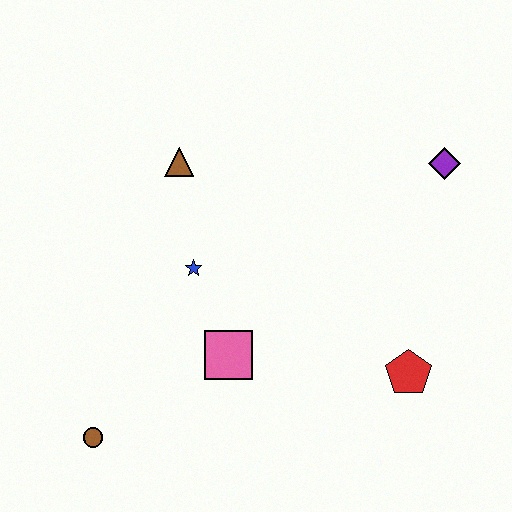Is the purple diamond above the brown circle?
Yes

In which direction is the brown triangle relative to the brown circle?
The brown triangle is above the brown circle.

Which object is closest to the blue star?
The pink square is closest to the blue star.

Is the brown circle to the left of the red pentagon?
Yes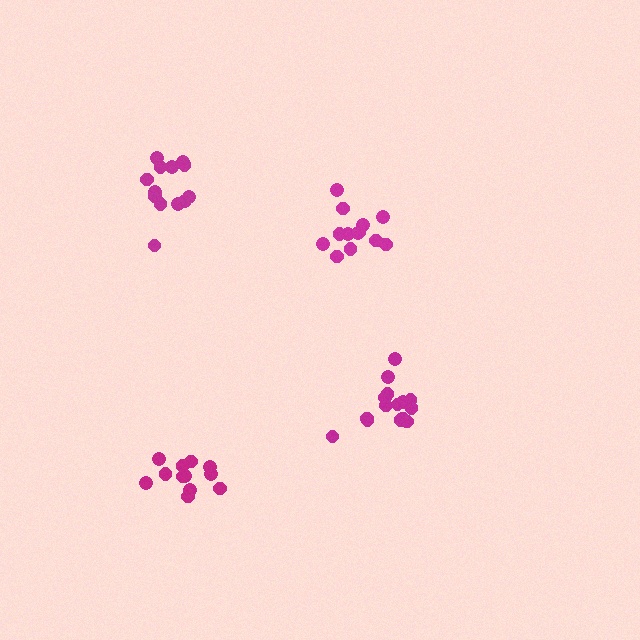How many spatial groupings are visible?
There are 4 spatial groupings.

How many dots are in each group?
Group 1: 15 dots, Group 2: 13 dots, Group 3: 12 dots, Group 4: 13 dots (53 total).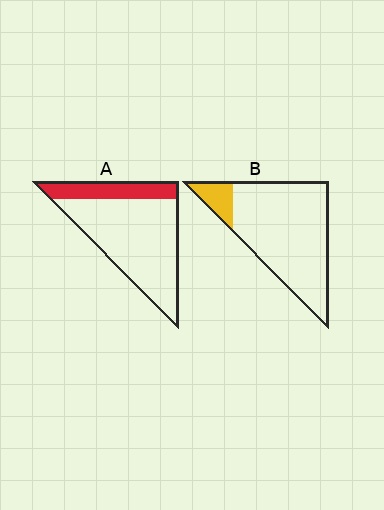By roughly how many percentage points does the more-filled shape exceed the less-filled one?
By roughly 10 percentage points (A over B).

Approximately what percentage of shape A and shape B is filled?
A is approximately 25% and B is approximately 10%.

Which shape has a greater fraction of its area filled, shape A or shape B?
Shape A.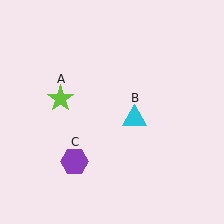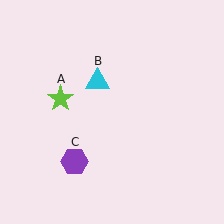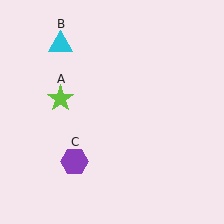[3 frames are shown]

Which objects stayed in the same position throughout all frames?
Lime star (object A) and purple hexagon (object C) remained stationary.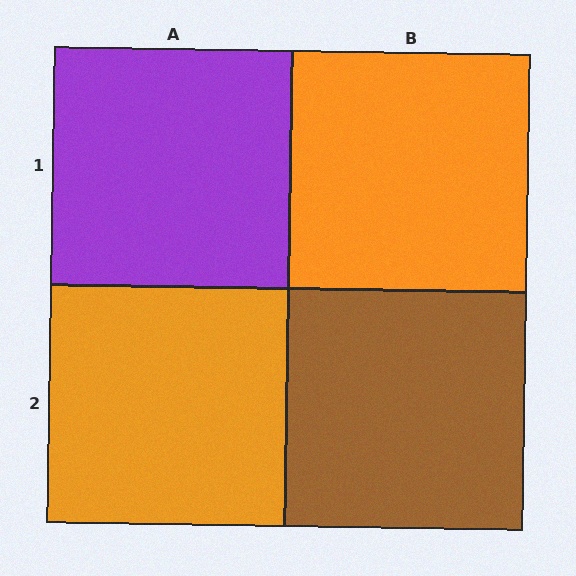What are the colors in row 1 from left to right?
Purple, orange.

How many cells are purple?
1 cell is purple.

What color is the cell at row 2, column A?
Orange.